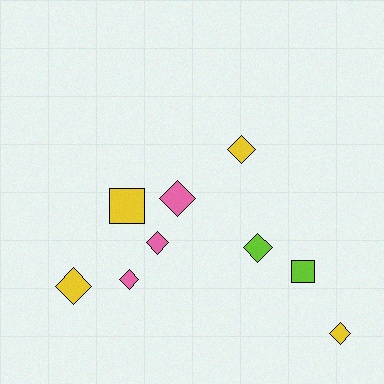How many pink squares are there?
There are no pink squares.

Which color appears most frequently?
Yellow, with 4 objects.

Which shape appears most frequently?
Diamond, with 7 objects.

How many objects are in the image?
There are 9 objects.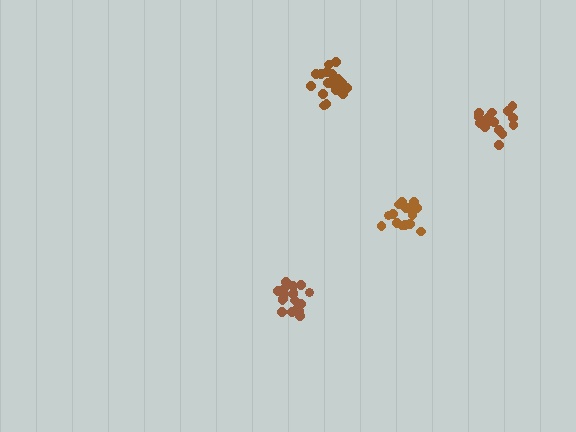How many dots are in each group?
Group 1: 19 dots, Group 2: 20 dots, Group 3: 15 dots, Group 4: 15 dots (69 total).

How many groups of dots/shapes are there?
There are 4 groups.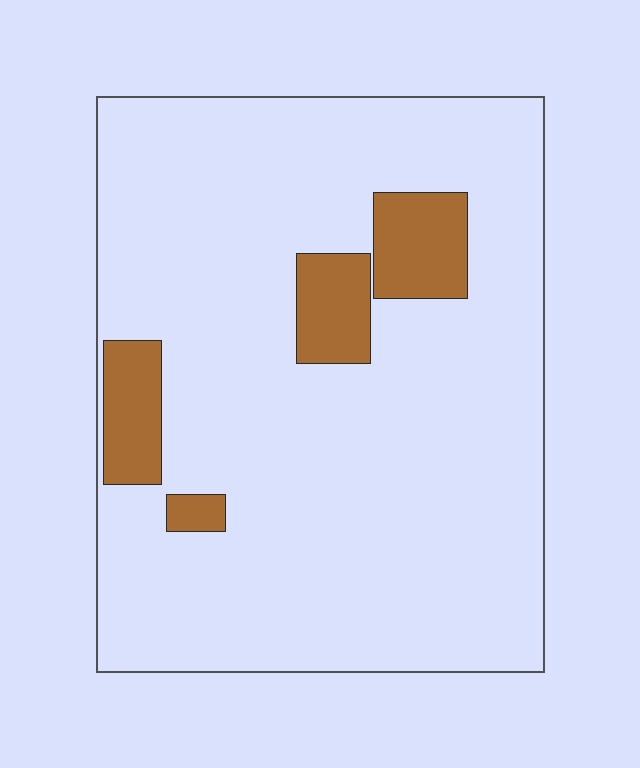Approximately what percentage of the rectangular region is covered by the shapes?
Approximately 10%.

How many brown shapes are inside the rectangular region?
4.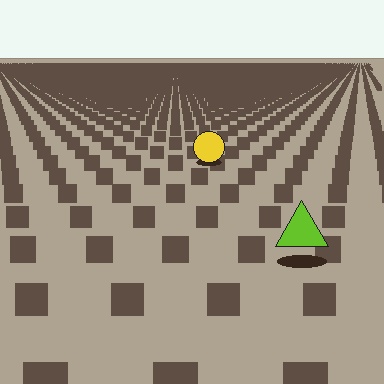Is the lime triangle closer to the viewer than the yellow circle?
Yes. The lime triangle is closer — you can tell from the texture gradient: the ground texture is coarser near it.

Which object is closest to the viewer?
The lime triangle is closest. The texture marks near it are larger and more spread out.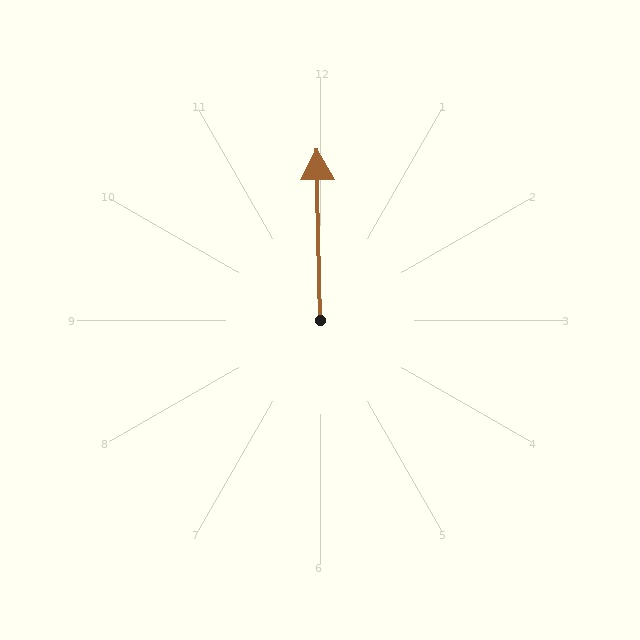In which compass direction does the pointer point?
North.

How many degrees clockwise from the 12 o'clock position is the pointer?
Approximately 359 degrees.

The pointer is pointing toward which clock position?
Roughly 12 o'clock.